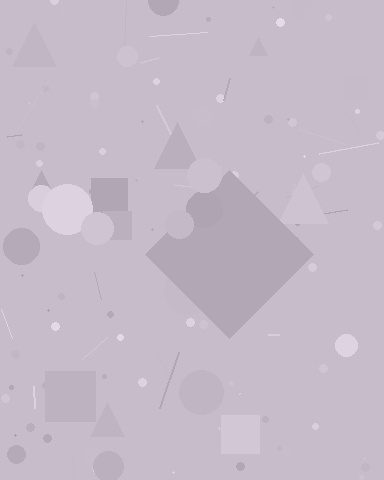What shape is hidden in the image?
A diamond is hidden in the image.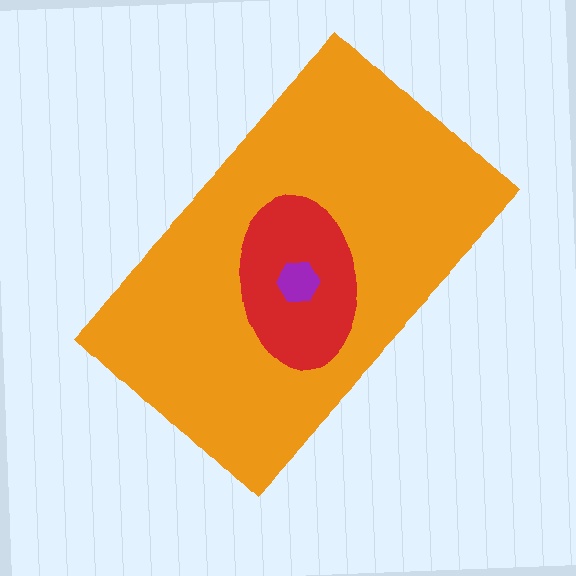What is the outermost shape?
The orange rectangle.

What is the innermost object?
The purple hexagon.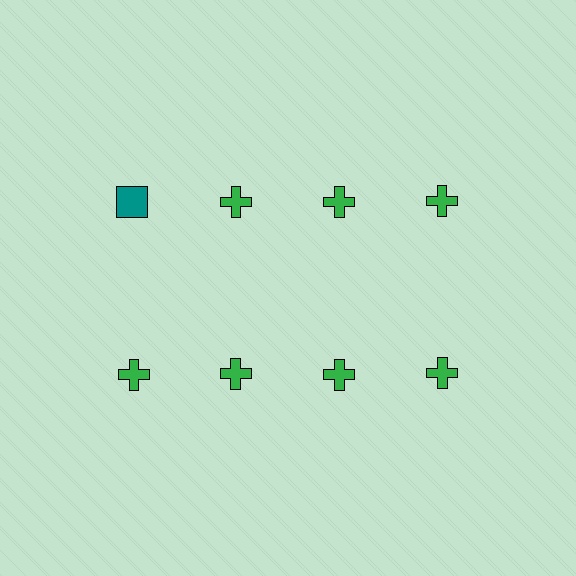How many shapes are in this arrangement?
There are 8 shapes arranged in a grid pattern.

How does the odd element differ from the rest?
It differs in both color (teal instead of green) and shape (square instead of cross).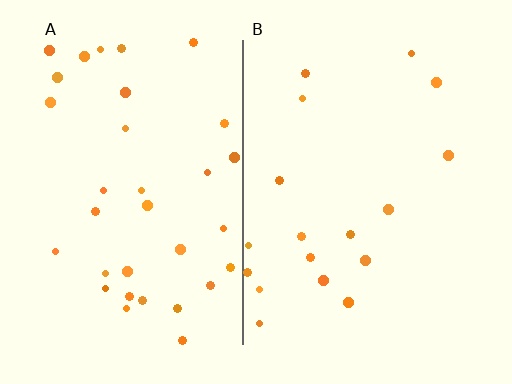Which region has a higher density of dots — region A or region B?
A (the left).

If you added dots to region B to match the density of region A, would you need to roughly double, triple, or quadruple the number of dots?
Approximately double.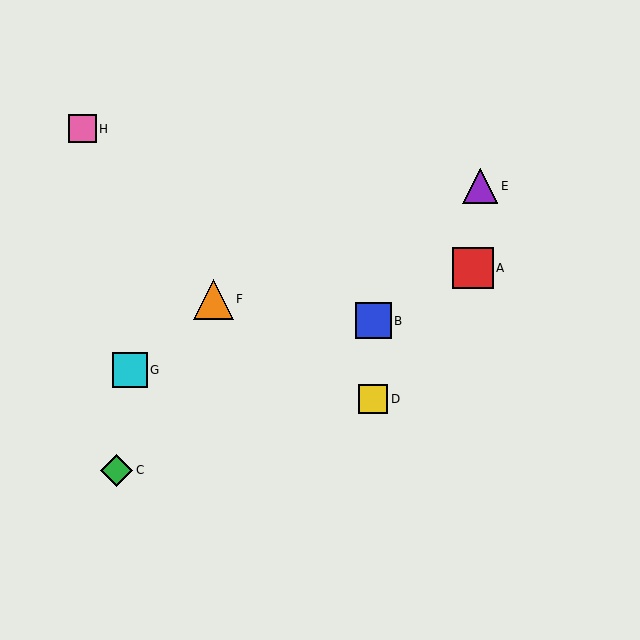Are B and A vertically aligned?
No, B is at x≈373 and A is at x≈473.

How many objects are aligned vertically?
2 objects (B, D) are aligned vertically.